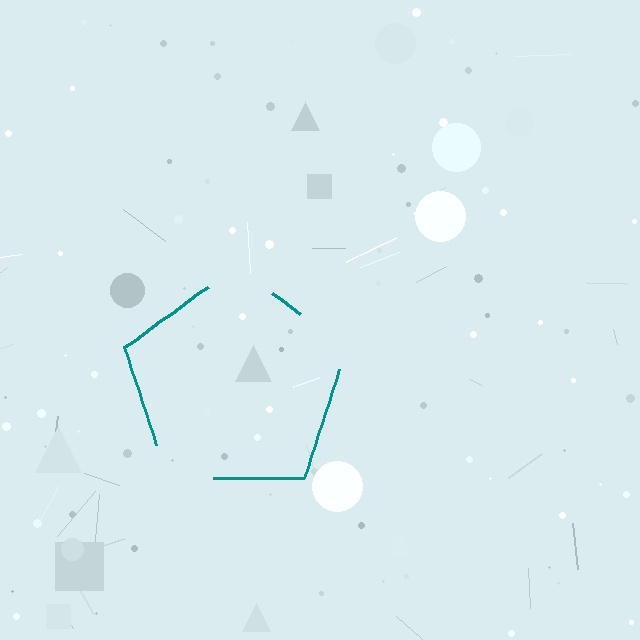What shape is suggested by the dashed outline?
The dashed outline suggests a pentagon.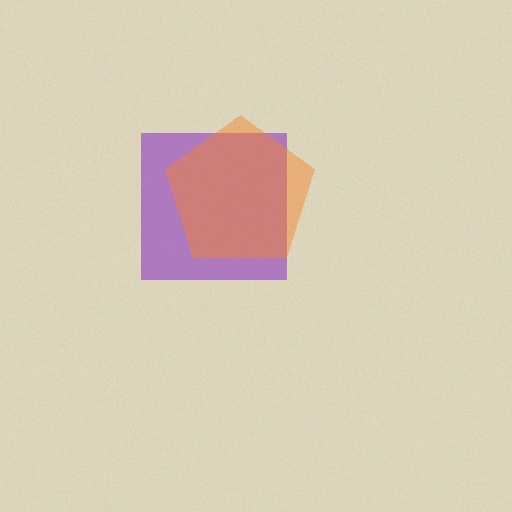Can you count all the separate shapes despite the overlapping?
Yes, there are 2 separate shapes.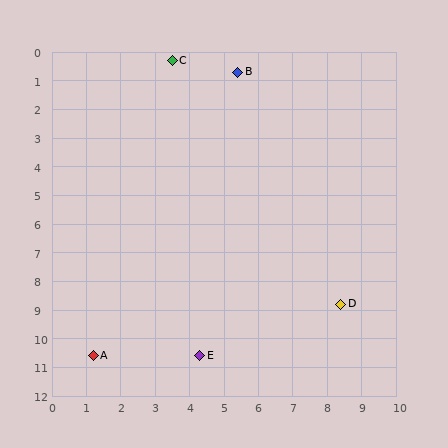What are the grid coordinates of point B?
Point B is at approximately (5.4, 0.7).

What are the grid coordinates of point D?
Point D is at approximately (8.4, 8.8).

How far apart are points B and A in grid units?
Points B and A are about 10.8 grid units apart.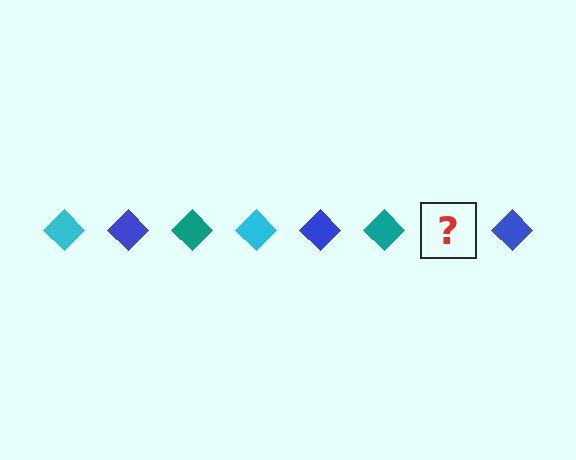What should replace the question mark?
The question mark should be replaced with a cyan diamond.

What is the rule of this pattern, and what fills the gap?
The rule is that the pattern cycles through cyan, blue, teal diamonds. The gap should be filled with a cyan diamond.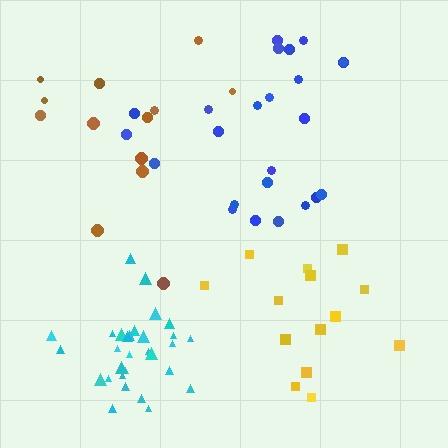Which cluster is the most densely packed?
Cyan.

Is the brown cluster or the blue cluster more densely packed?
Blue.